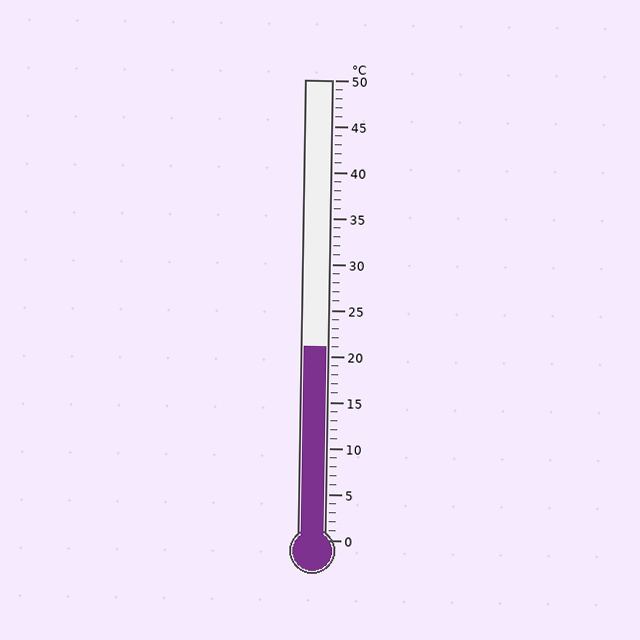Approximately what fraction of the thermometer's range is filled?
The thermometer is filled to approximately 40% of its range.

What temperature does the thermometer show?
The thermometer shows approximately 21°C.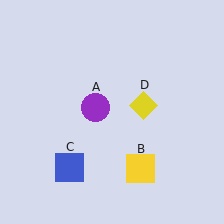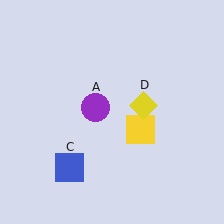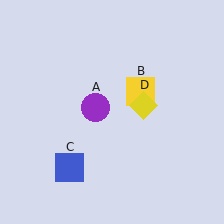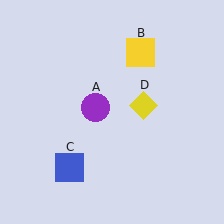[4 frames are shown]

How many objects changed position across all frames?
1 object changed position: yellow square (object B).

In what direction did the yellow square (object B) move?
The yellow square (object B) moved up.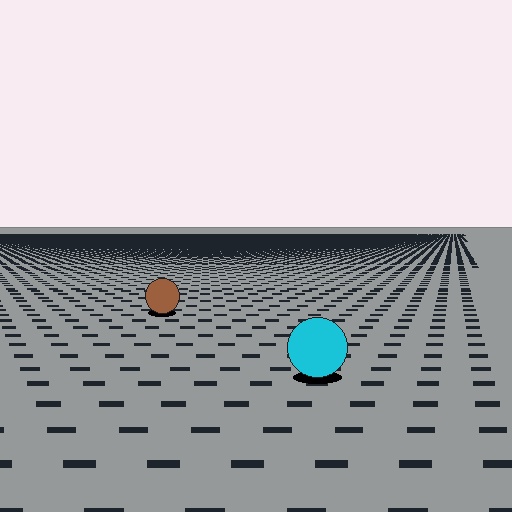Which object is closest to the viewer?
The cyan circle is closest. The texture marks near it are larger and more spread out.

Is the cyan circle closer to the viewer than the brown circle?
Yes. The cyan circle is closer — you can tell from the texture gradient: the ground texture is coarser near it.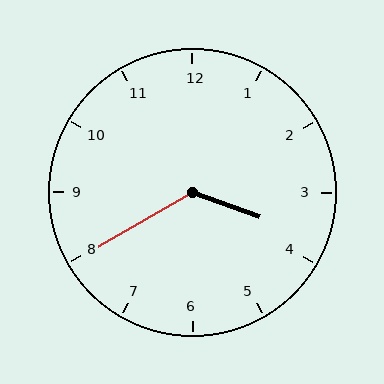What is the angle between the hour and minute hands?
Approximately 130 degrees.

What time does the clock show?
3:40.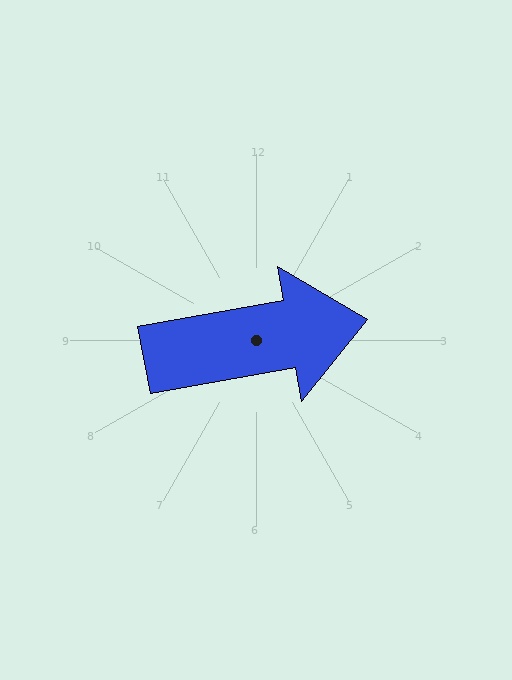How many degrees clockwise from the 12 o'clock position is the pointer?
Approximately 80 degrees.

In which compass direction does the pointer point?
East.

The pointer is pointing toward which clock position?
Roughly 3 o'clock.